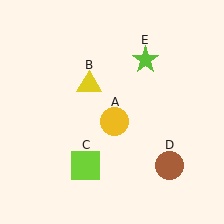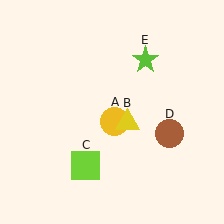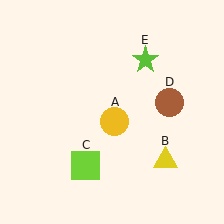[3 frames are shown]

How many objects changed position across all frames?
2 objects changed position: yellow triangle (object B), brown circle (object D).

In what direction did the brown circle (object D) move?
The brown circle (object D) moved up.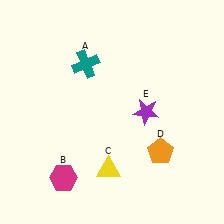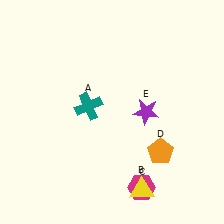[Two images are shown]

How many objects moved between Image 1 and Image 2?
3 objects moved between the two images.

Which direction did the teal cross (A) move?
The teal cross (A) moved down.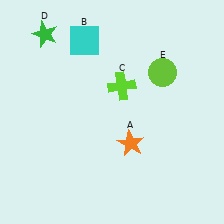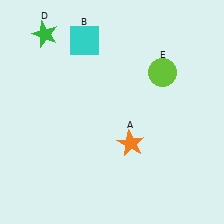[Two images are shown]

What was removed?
The lime cross (C) was removed in Image 2.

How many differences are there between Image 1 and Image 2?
There is 1 difference between the two images.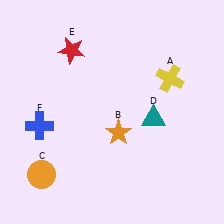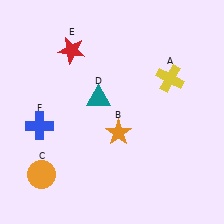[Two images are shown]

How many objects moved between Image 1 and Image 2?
1 object moved between the two images.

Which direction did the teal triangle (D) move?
The teal triangle (D) moved left.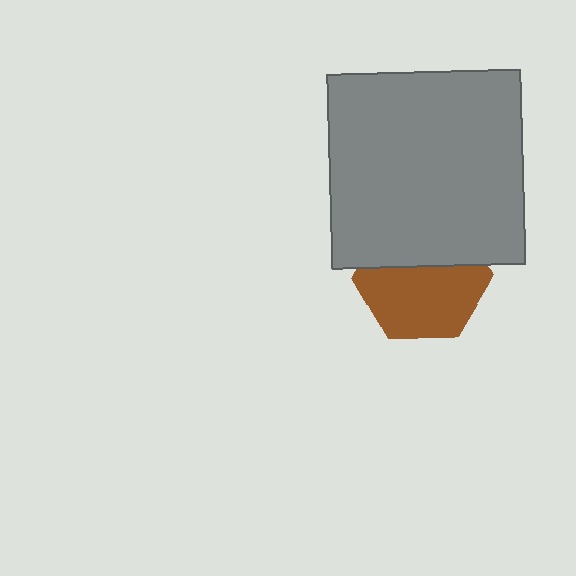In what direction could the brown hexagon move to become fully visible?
The brown hexagon could move down. That would shift it out from behind the gray square entirely.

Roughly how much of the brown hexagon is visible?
About half of it is visible (roughly 59%).